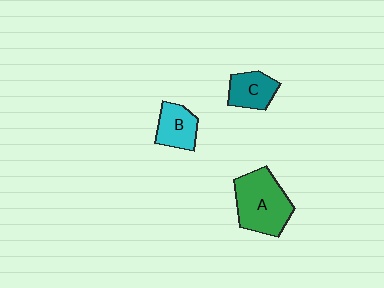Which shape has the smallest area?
Shape C (teal).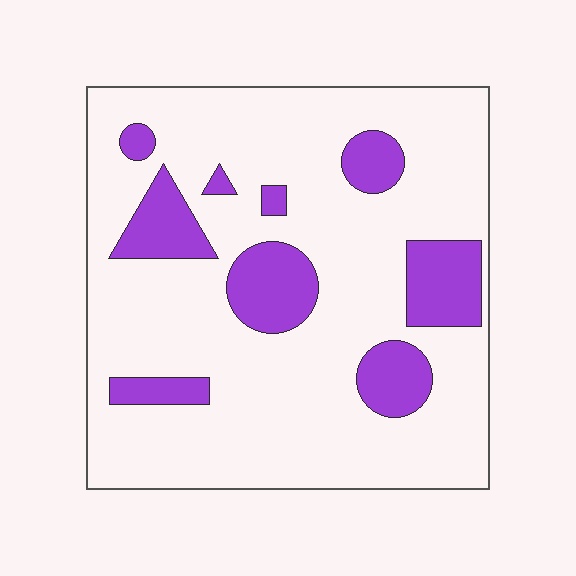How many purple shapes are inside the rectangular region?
9.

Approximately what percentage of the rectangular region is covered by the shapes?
Approximately 20%.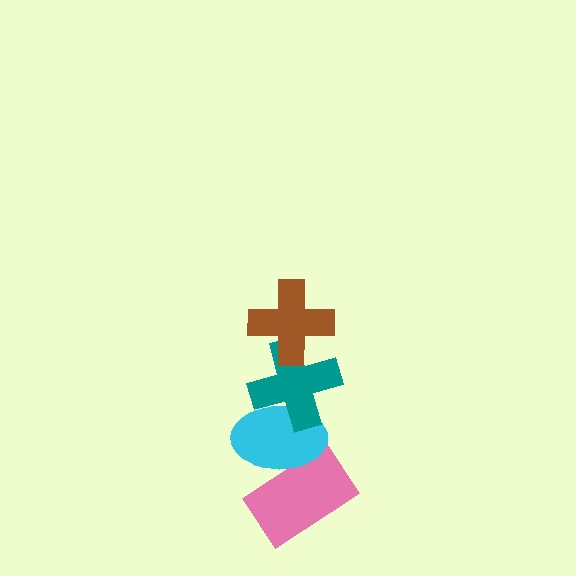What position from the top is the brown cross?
The brown cross is 1st from the top.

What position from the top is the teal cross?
The teal cross is 2nd from the top.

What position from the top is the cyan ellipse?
The cyan ellipse is 3rd from the top.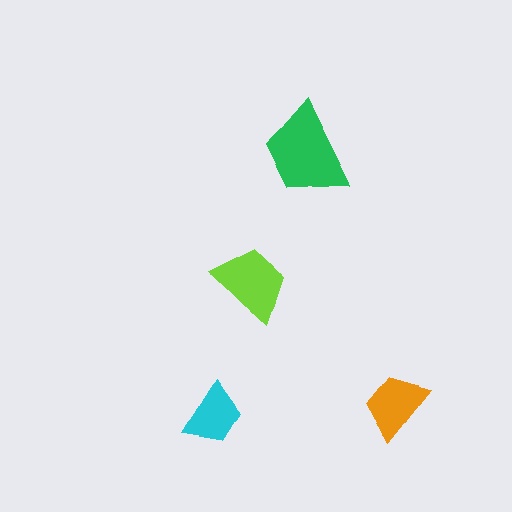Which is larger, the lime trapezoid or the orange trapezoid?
The lime one.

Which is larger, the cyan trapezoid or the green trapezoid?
The green one.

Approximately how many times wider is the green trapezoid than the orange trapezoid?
About 1.5 times wider.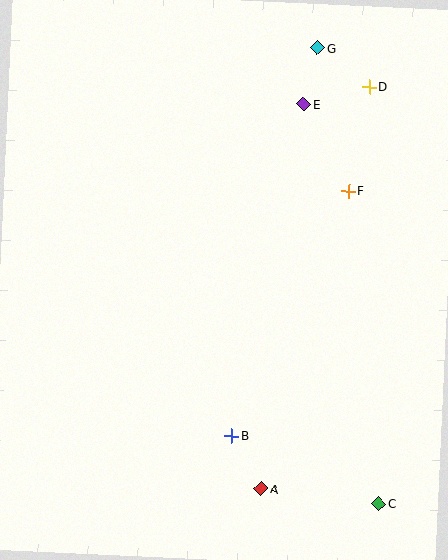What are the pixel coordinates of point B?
Point B is at (232, 436).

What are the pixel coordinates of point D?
Point D is at (369, 87).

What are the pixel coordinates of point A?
Point A is at (261, 489).